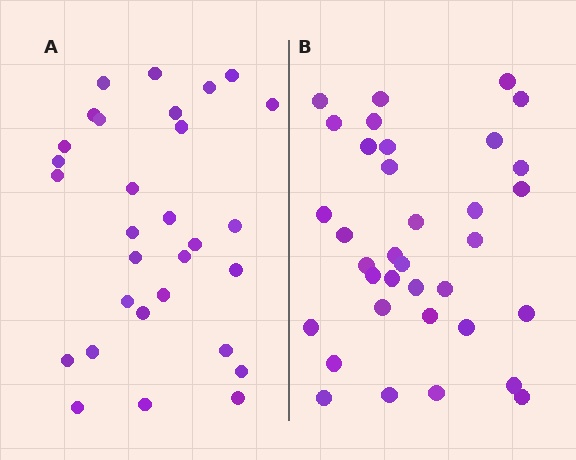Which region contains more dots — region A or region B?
Region B (the right region) has more dots.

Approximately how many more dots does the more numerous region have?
Region B has about 5 more dots than region A.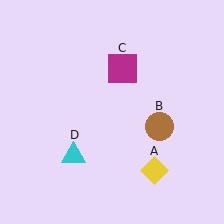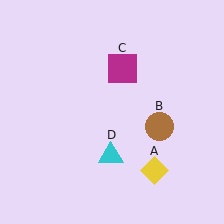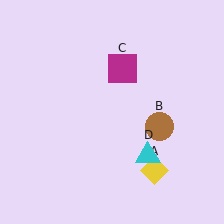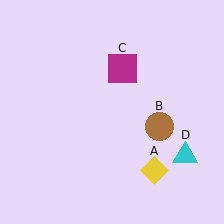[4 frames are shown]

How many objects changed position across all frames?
1 object changed position: cyan triangle (object D).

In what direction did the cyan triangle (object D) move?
The cyan triangle (object D) moved right.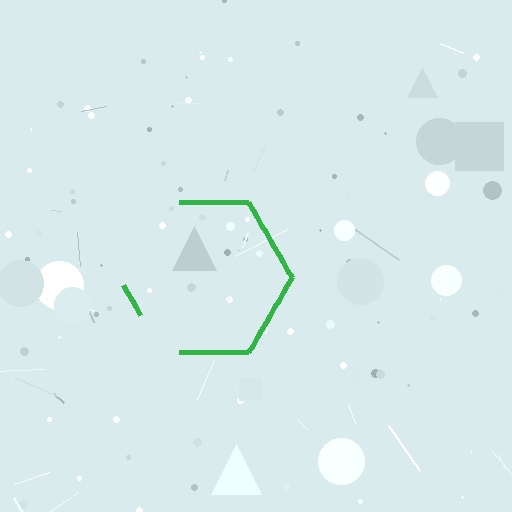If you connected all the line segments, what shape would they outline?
They would outline a hexagon.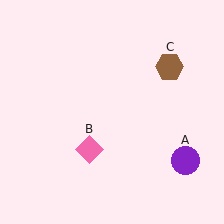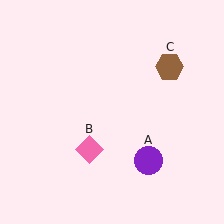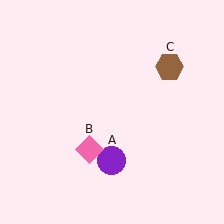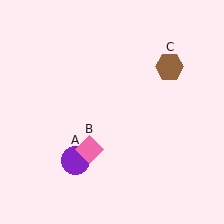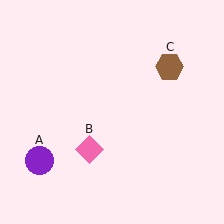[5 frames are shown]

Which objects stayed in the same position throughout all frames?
Pink diamond (object B) and brown hexagon (object C) remained stationary.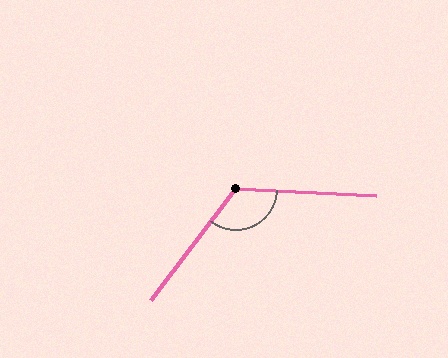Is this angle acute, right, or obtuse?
It is obtuse.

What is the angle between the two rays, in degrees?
Approximately 125 degrees.